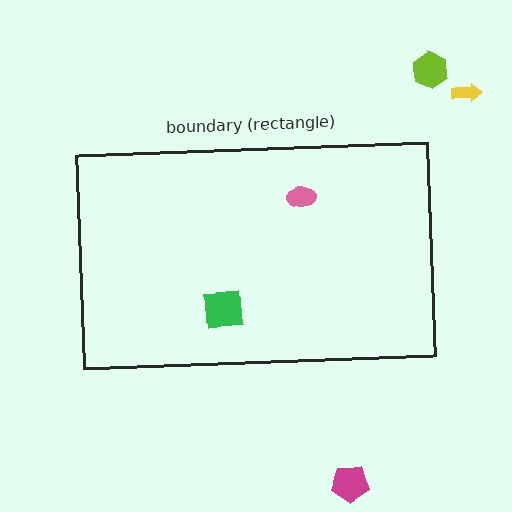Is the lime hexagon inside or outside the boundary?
Outside.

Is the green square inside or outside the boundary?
Inside.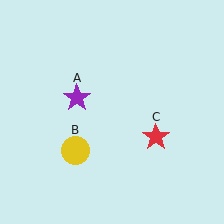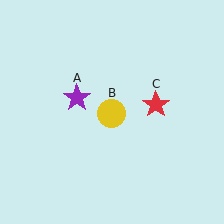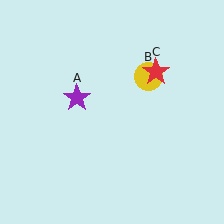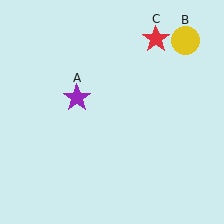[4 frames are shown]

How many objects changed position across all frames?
2 objects changed position: yellow circle (object B), red star (object C).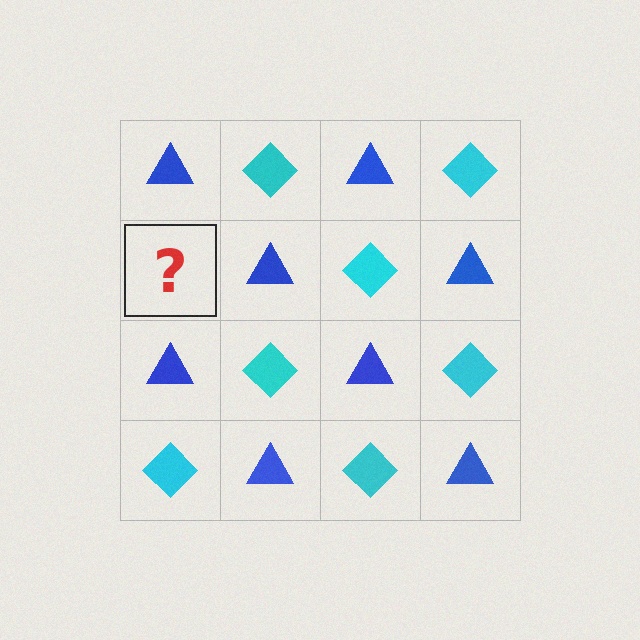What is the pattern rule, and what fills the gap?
The rule is that it alternates blue triangle and cyan diamond in a checkerboard pattern. The gap should be filled with a cyan diamond.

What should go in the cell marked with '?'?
The missing cell should contain a cyan diamond.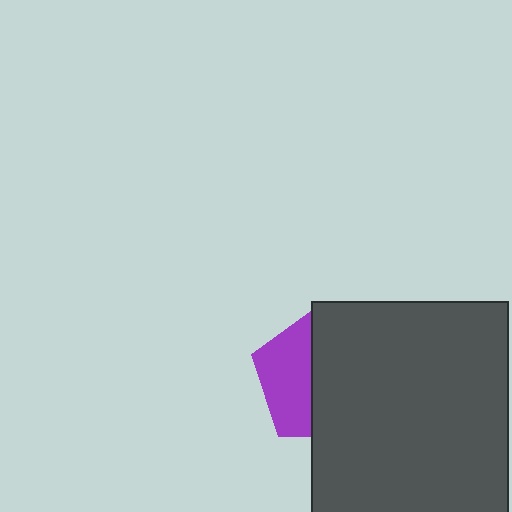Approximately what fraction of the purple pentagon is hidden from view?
Roughly 60% of the purple pentagon is hidden behind the dark gray rectangle.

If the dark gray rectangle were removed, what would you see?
You would see the complete purple pentagon.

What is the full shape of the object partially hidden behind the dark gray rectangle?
The partially hidden object is a purple pentagon.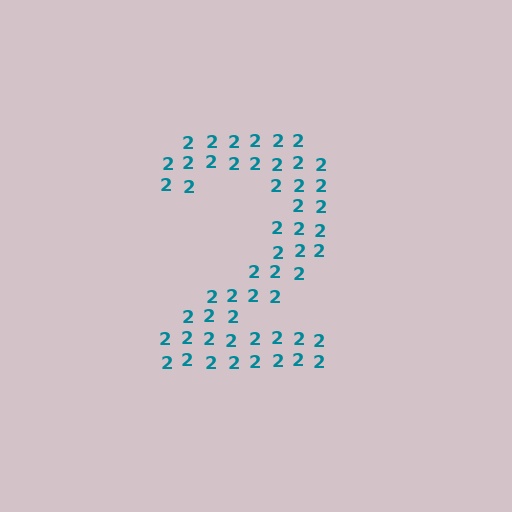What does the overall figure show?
The overall figure shows the digit 2.